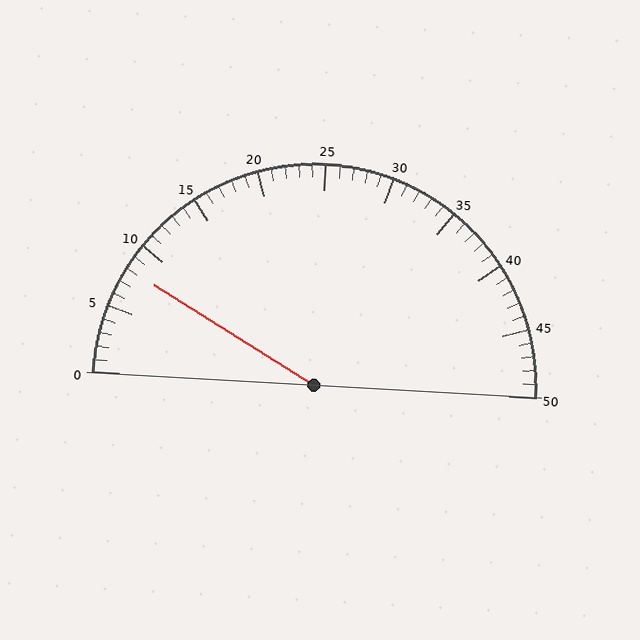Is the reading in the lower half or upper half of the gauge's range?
The reading is in the lower half of the range (0 to 50).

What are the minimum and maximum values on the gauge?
The gauge ranges from 0 to 50.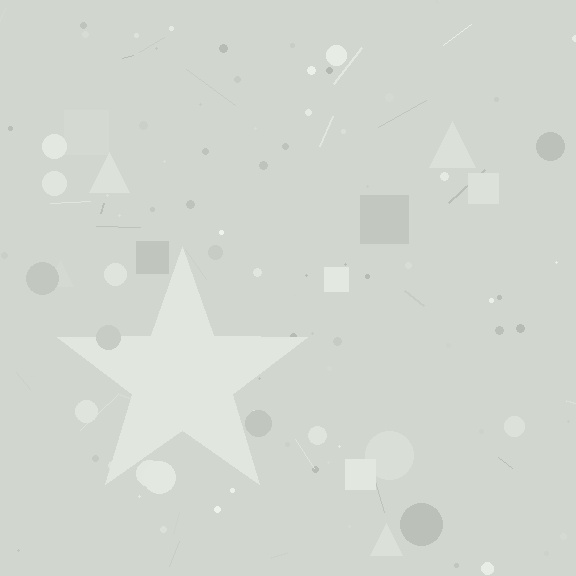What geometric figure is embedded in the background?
A star is embedded in the background.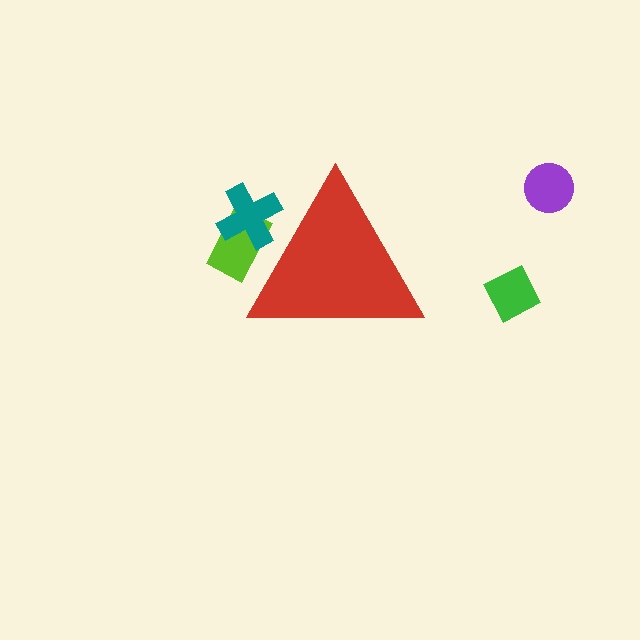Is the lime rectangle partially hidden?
Yes, the lime rectangle is partially hidden behind the red triangle.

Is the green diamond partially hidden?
No, the green diamond is fully visible.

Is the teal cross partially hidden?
Yes, the teal cross is partially hidden behind the red triangle.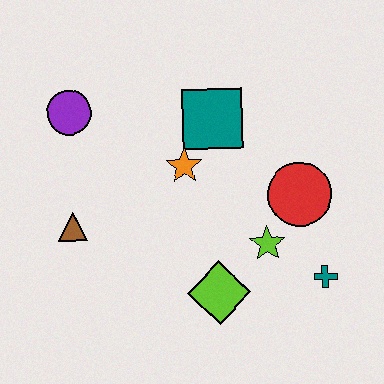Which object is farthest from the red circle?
The purple circle is farthest from the red circle.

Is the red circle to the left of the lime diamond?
No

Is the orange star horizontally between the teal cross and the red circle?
No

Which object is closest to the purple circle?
The brown triangle is closest to the purple circle.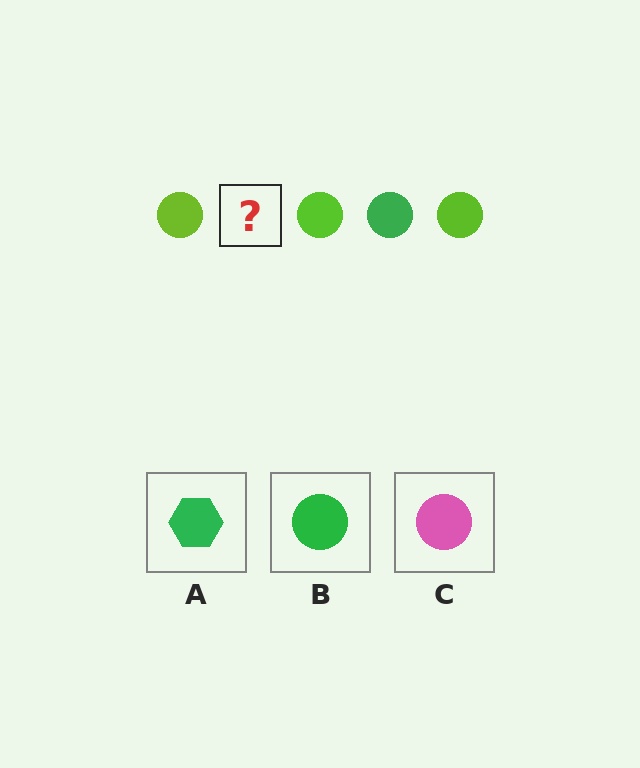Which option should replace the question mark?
Option B.